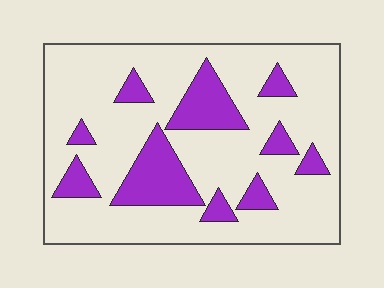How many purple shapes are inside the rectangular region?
10.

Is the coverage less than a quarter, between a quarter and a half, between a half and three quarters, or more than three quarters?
Less than a quarter.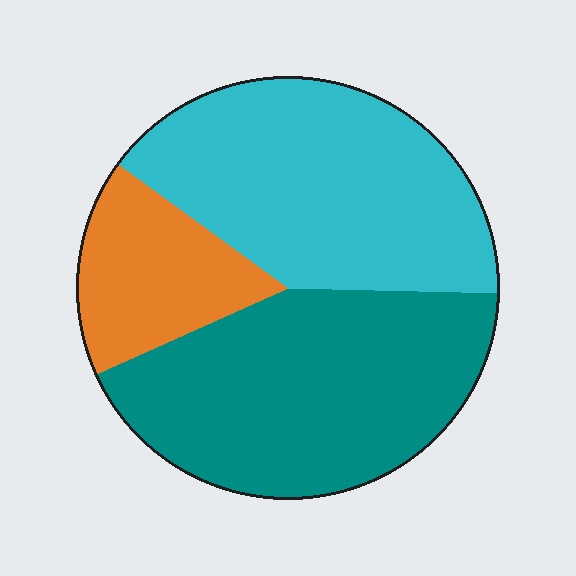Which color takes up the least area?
Orange, at roughly 15%.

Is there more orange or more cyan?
Cyan.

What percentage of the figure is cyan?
Cyan covers roughly 40% of the figure.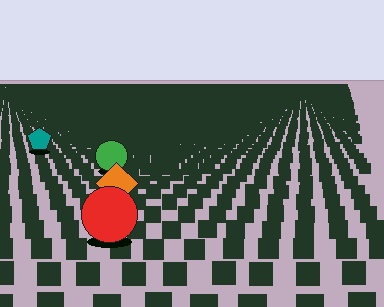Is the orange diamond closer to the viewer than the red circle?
No. The red circle is closer — you can tell from the texture gradient: the ground texture is coarser near it.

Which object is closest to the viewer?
The red circle is closest. The texture marks near it are larger and more spread out.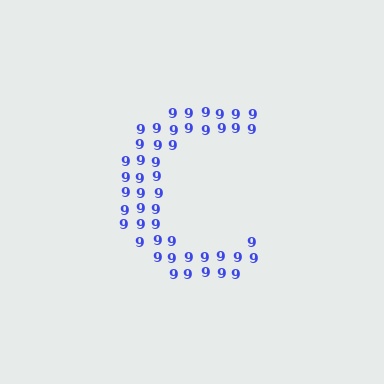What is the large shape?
The large shape is the letter C.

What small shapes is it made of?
It is made of small digit 9's.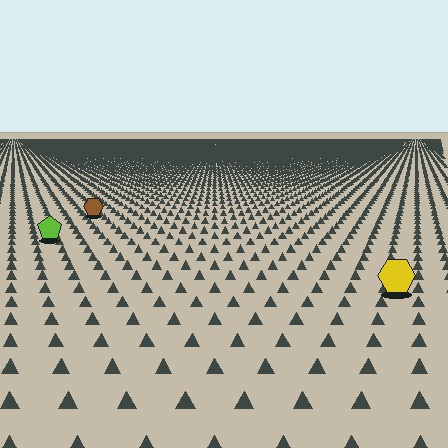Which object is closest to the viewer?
The yellow hexagon is closest. The texture marks near it are larger and more spread out.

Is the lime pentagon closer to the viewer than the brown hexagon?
Yes. The lime pentagon is closer — you can tell from the texture gradient: the ground texture is coarser near it.